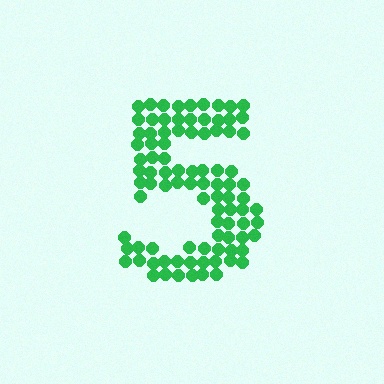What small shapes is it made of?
It is made of small circles.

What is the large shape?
The large shape is the digit 5.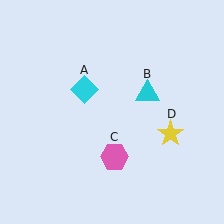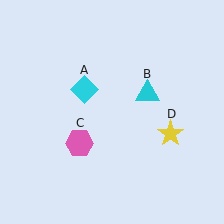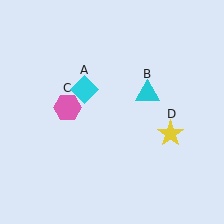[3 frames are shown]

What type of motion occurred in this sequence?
The pink hexagon (object C) rotated clockwise around the center of the scene.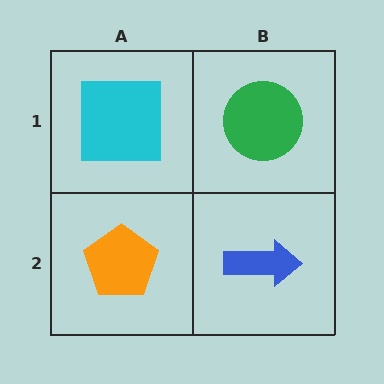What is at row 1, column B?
A green circle.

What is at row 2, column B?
A blue arrow.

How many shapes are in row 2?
2 shapes.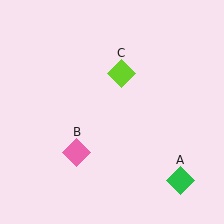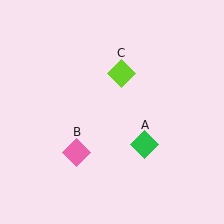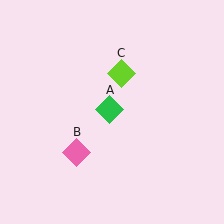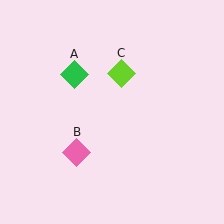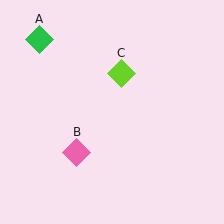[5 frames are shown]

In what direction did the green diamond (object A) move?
The green diamond (object A) moved up and to the left.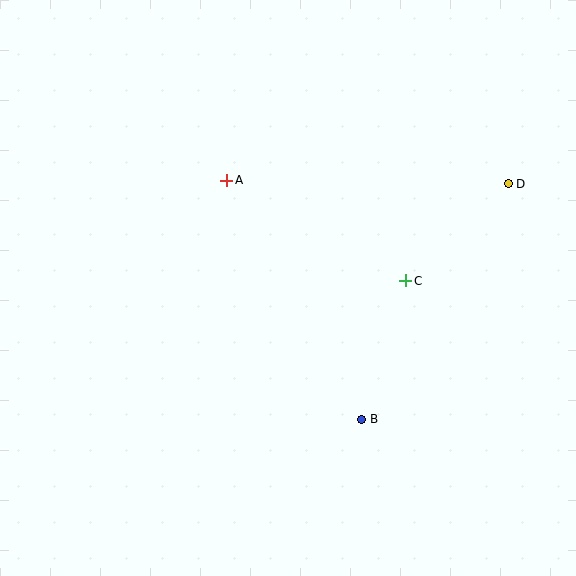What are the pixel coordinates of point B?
Point B is at (361, 419).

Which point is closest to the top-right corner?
Point D is closest to the top-right corner.